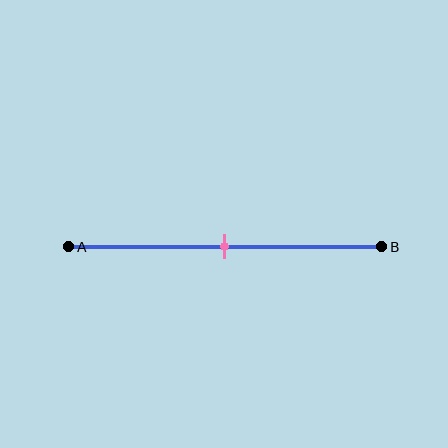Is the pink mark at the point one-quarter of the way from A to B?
No, the mark is at about 50% from A, not at the 25% one-quarter point.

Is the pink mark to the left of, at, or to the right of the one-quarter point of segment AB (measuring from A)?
The pink mark is to the right of the one-quarter point of segment AB.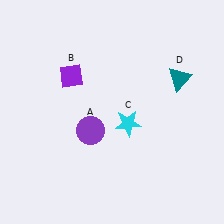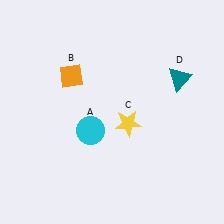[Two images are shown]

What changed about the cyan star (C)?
In Image 1, C is cyan. In Image 2, it changed to yellow.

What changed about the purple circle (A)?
In Image 1, A is purple. In Image 2, it changed to cyan.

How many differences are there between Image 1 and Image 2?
There are 3 differences between the two images.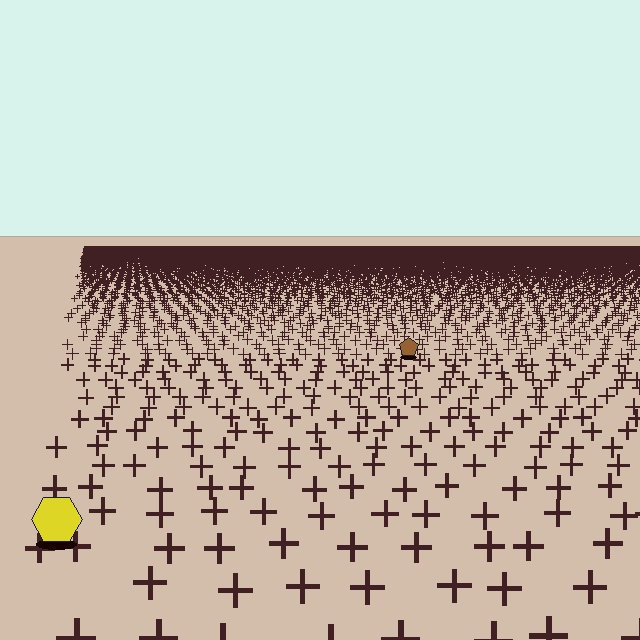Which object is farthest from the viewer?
The brown pentagon is farthest from the viewer. It appears smaller and the ground texture around it is denser.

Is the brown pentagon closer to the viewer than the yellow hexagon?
No. The yellow hexagon is closer — you can tell from the texture gradient: the ground texture is coarser near it.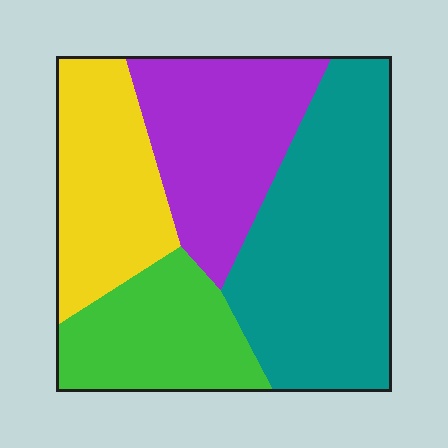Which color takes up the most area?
Teal, at roughly 35%.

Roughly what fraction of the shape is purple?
Purple covers 24% of the shape.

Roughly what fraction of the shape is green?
Green covers 18% of the shape.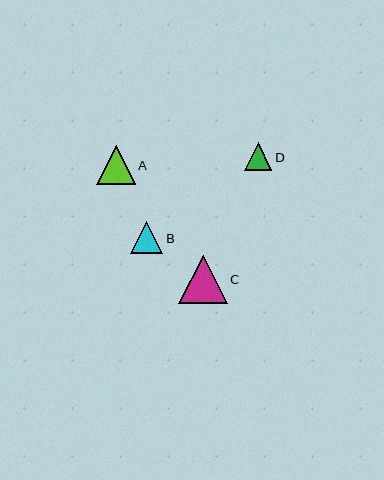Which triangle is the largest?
Triangle C is the largest with a size of approximately 48 pixels.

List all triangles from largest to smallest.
From largest to smallest: C, A, B, D.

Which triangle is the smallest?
Triangle D is the smallest with a size of approximately 27 pixels.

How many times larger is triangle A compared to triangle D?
Triangle A is approximately 1.4 times the size of triangle D.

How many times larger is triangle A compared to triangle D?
Triangle A is approximately 1.4 times the size of triangle D.